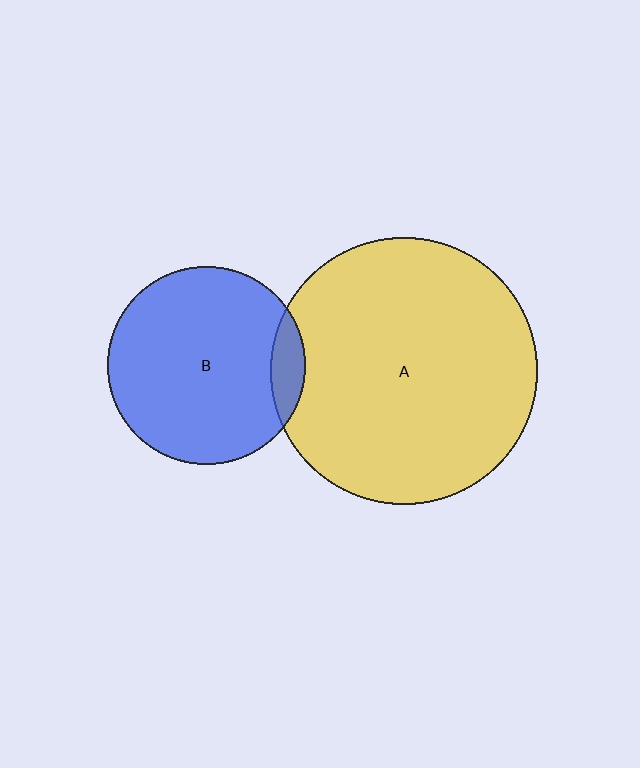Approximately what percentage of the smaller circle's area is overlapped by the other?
Approximately 10%.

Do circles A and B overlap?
Yes.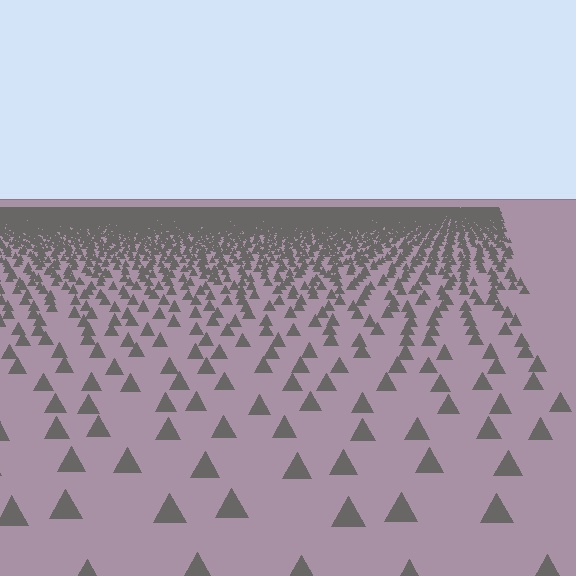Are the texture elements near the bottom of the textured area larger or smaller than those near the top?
Larger. Near the bottom, elements are closer to the viewer and appear at a bigger on-screen size.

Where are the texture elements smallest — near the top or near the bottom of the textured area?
Near the top.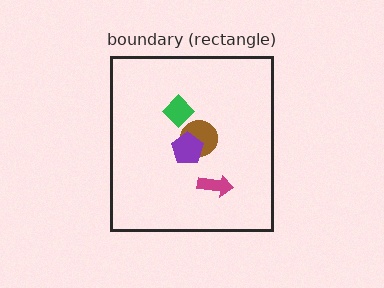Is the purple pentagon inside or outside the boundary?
Inside.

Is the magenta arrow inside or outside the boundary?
Inside.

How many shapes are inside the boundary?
4 inside, 0 outside.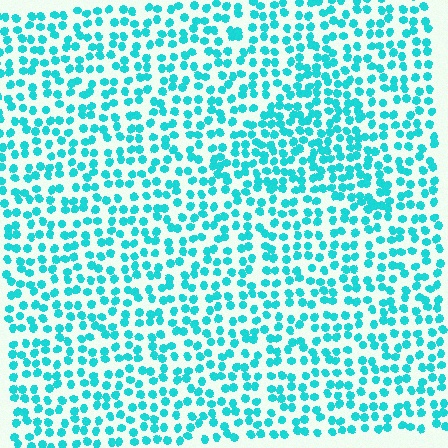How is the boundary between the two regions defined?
The boundary is defined by a change in element density (approximately 1.5x ratio). All elements are the same color, size, and shape.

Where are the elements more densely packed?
The elements are more densely packed inside the triangle boundary.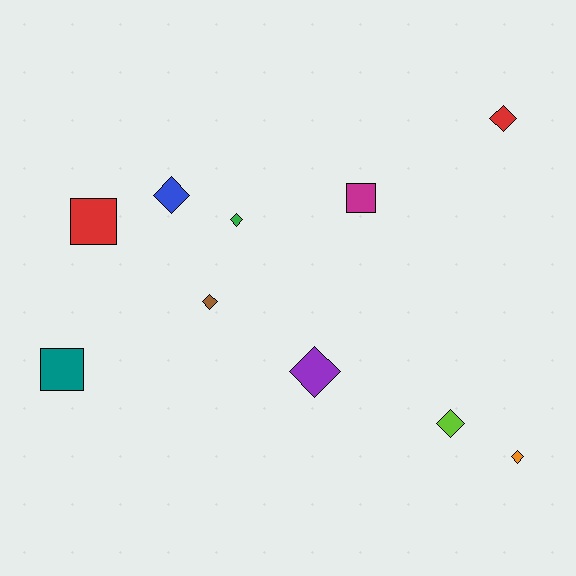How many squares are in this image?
There are 3 squares.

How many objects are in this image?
There are 10 objects.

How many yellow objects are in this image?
There are no yellow objects.